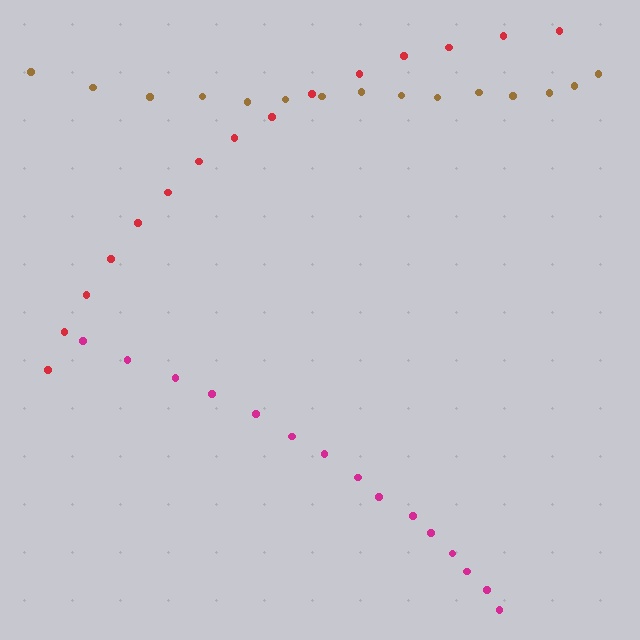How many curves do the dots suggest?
There are 3 distinct paths.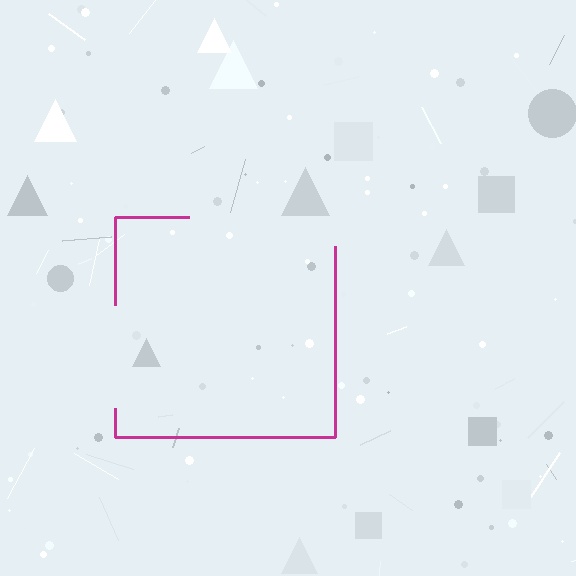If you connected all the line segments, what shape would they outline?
They would outline a square.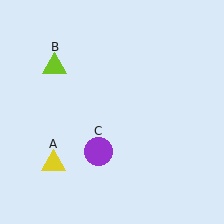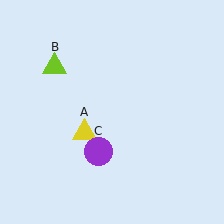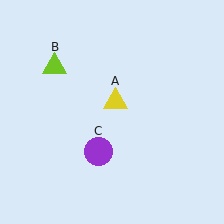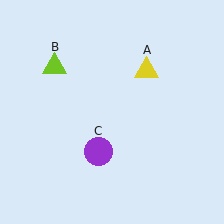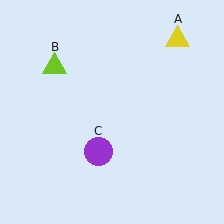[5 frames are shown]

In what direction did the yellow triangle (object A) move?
The yellow triangle (object A) moved up and to the right.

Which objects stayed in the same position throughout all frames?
Lime triangle (object B) and purple circle (object C) remained stationary.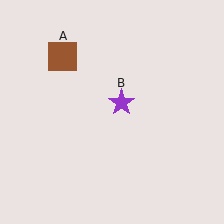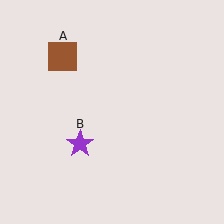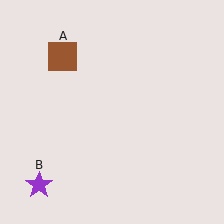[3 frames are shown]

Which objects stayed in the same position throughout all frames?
Brown square (object A) remained stationary.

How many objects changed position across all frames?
1 object changed position: purple star (object B).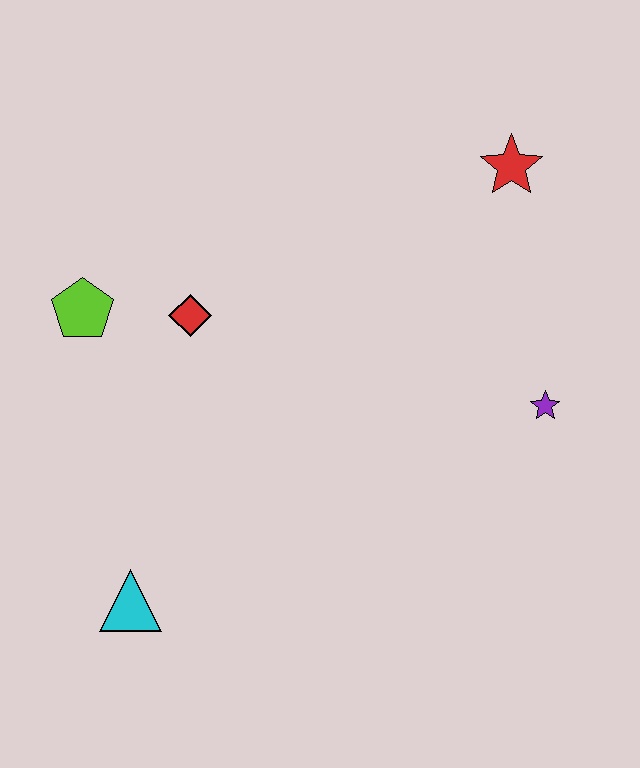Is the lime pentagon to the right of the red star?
No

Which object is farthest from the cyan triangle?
The red star is farthest from the cyan triangle.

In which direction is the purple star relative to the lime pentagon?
The purple star is to the right of the lime pentagon.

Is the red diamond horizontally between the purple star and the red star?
No